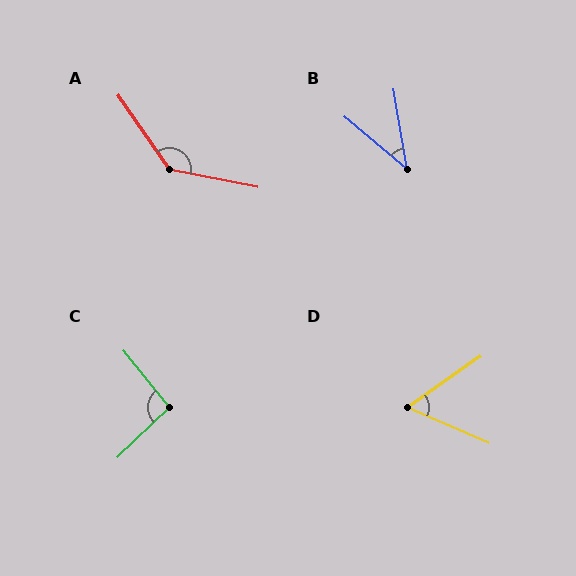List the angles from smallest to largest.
B (41°), D (58°), C (95°), A (136°).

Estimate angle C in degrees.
Approximately 95 degrees.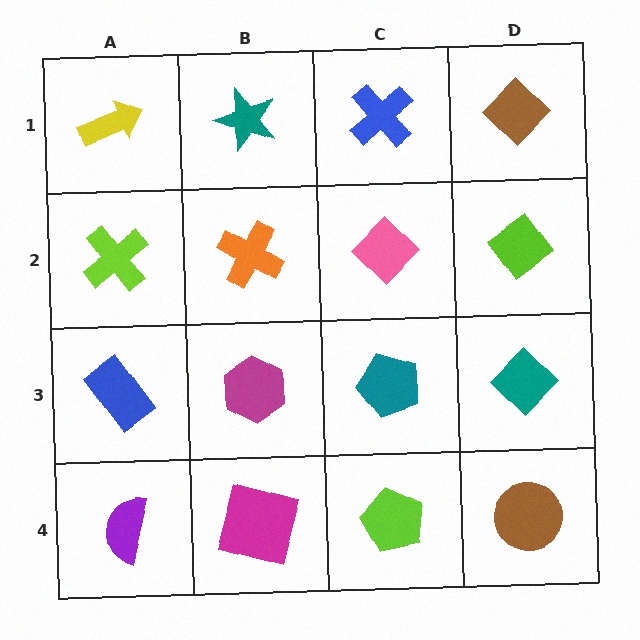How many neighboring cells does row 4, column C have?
3.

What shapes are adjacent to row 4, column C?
A teal pentagon (row 3, column C), a magenta square (row 4, column B), a brown circle (row 4, column D).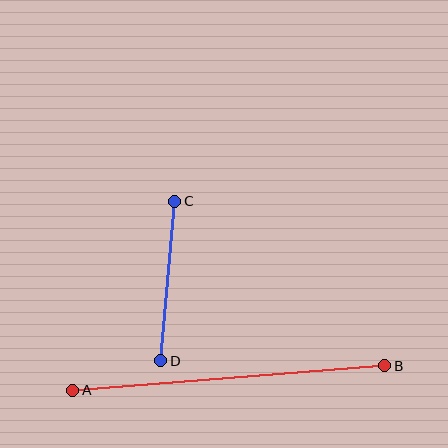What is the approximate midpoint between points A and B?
The midpoint is at approximately (229, 378) pixels.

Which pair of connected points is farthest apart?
Points A and B are farthest apart.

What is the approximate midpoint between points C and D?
The midpoint is at approximately (168, 281) pixels.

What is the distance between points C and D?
The distance is approximately 160 pixels.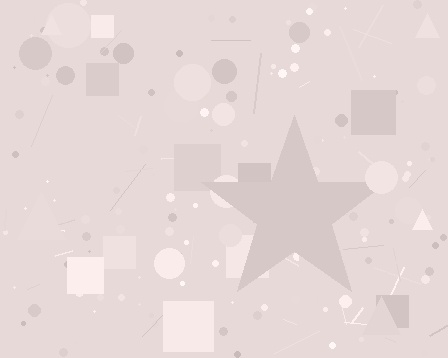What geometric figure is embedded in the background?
A star is embedded in the background.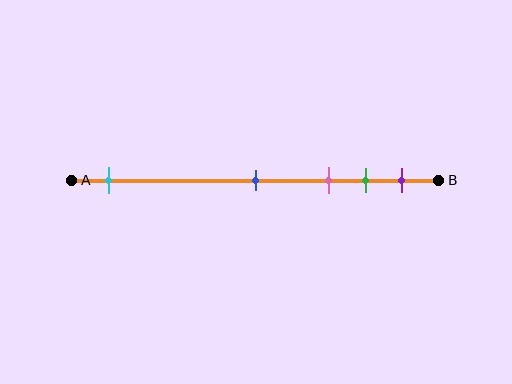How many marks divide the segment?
There are 5 marks dividing the segment.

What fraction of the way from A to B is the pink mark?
The pink mark is approximately 70% (0.7) of the way from A to B.